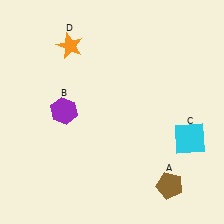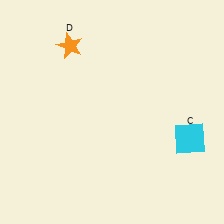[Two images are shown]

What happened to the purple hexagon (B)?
The purple hexagon (B) was removed in Image 2. It was in the top-left area of Image 1.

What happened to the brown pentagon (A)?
The brown pentagon (A) was removed in Image 2. It was in the bottom-right area of Image 1.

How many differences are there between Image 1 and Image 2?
There are 2 differences between the two images.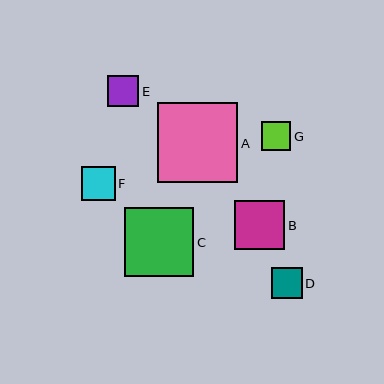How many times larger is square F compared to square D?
Square F is approximately 1.1 times the size of square D.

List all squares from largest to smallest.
From largest to smallest: A, C, B, F, E, D, G.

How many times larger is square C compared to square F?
Square C is approximately 2.0 times the size of square F.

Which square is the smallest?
Square G is the smallest with a size of approximately 30 pixels.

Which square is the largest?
Square A is the largest with a size of approximately 80 pixels.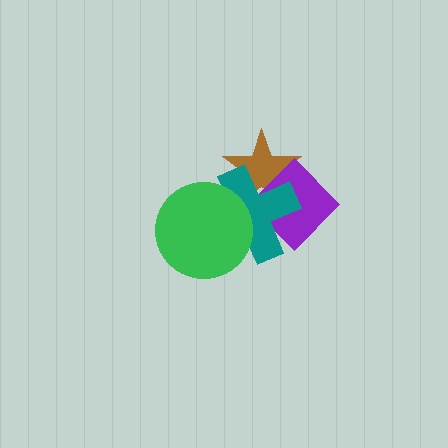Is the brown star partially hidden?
Yes, it is partially covered by another shape.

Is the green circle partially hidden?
No, no other shape covers it.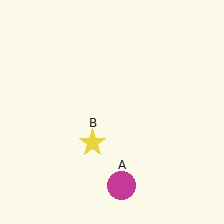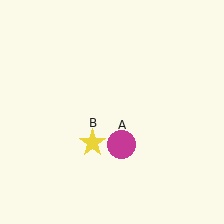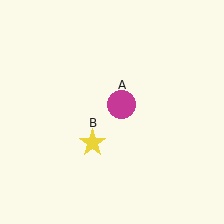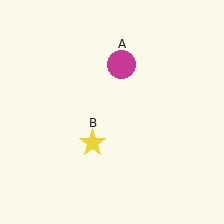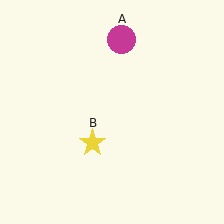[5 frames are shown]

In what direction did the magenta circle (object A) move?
The magenta circle (object A) moved up.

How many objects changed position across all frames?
1 object changed position: magenta circle (object A).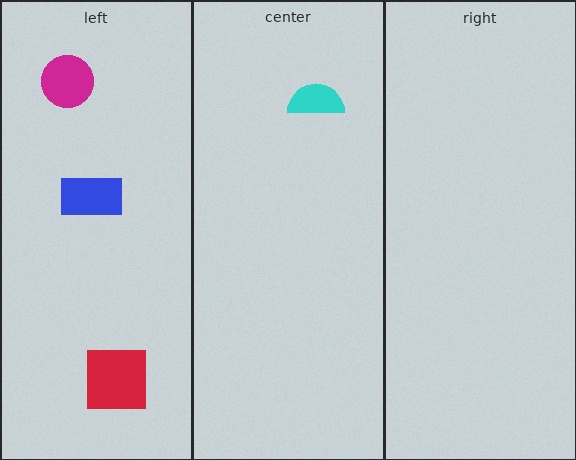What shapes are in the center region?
The cyan semicircle.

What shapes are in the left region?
The red square, the blue rectangle, the magenta circle.